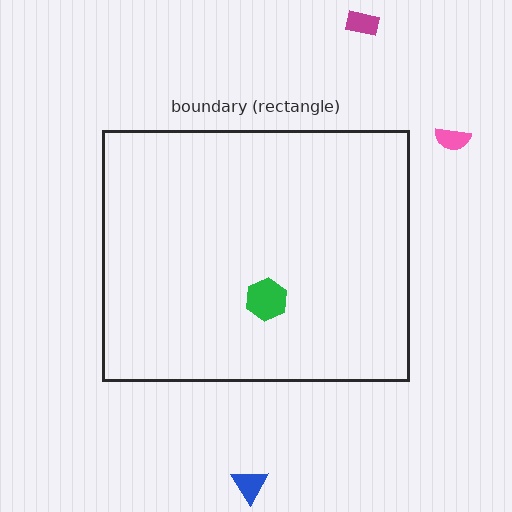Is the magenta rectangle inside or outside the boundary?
Outside.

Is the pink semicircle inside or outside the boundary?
Outside.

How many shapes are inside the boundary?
1 inside, 3 outside.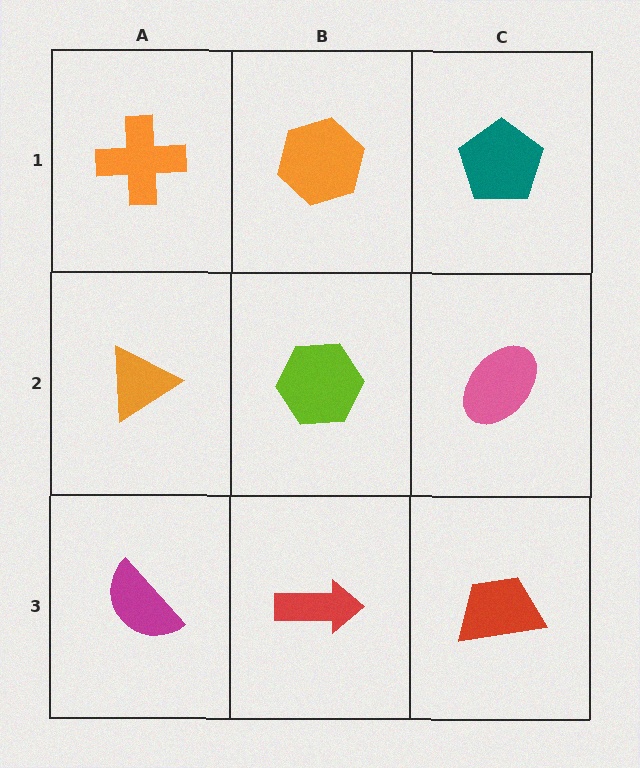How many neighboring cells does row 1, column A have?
2.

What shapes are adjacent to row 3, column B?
A lime hexagon (row 2, column B), a magenta semicircle (row 3, column A), a red trapezoid (row 3, column C).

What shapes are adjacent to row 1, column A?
An orange triangle (row 2, column A), an orange hexagon (row 1, column B).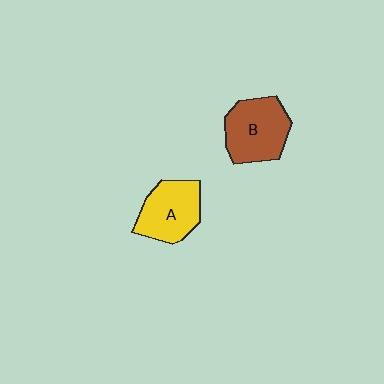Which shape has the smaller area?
Shape A (yellow).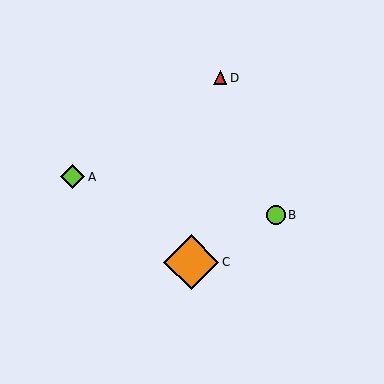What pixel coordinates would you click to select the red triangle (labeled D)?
Click at (220, 78) to select the red triangle D.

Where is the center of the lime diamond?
The center of the lime diamond is at (73, 177).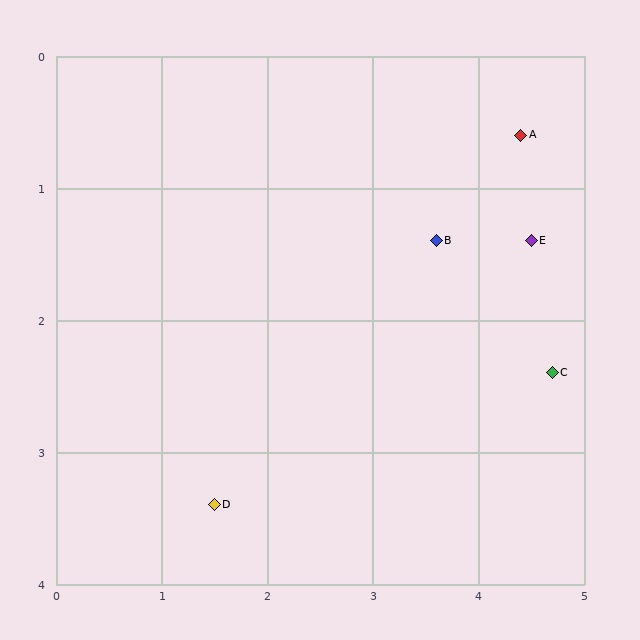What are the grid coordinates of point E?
Point E is at approximately (4.5, 1.4).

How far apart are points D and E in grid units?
Points D and E are about 3.6 grid units apart.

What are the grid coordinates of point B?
Point B is at approximately (3.6, 1.4).